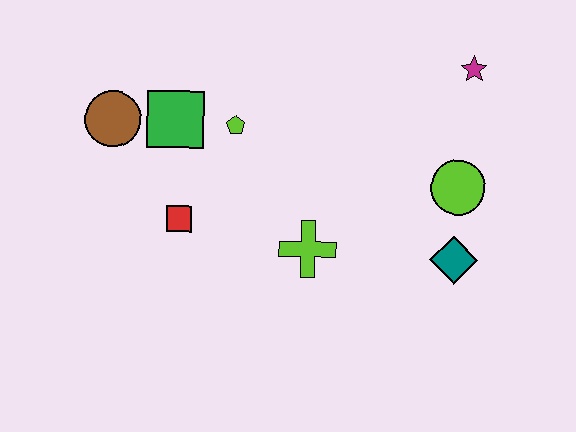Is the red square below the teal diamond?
No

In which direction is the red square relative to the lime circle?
The red square is to the left of the lime circle.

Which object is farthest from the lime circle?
The brown circle is farthest from the lime circle.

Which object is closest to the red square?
The green square is closest to the red square.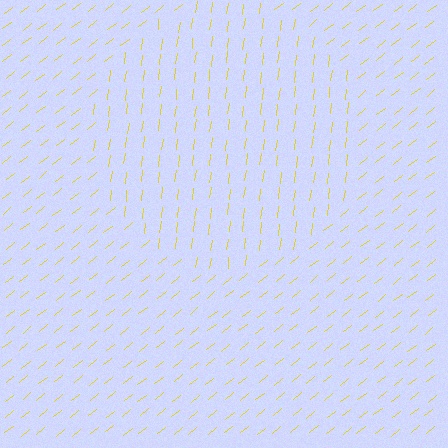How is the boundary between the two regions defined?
The boundary is defined purely by a change in line orientation (approximately 45 degrees difference). All lines are the same color and thickness.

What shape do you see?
I see a circle.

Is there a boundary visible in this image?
Yes, there is a texture boundary formed by a change in line orientation.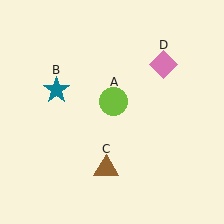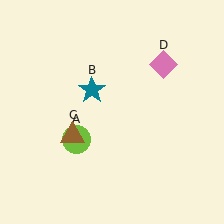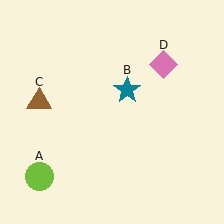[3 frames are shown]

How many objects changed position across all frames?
3 objects changed position: lime circle (object A), teal star (object B), brown triangle (object C).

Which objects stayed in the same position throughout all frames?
Pink diamond (object D) remained stationary.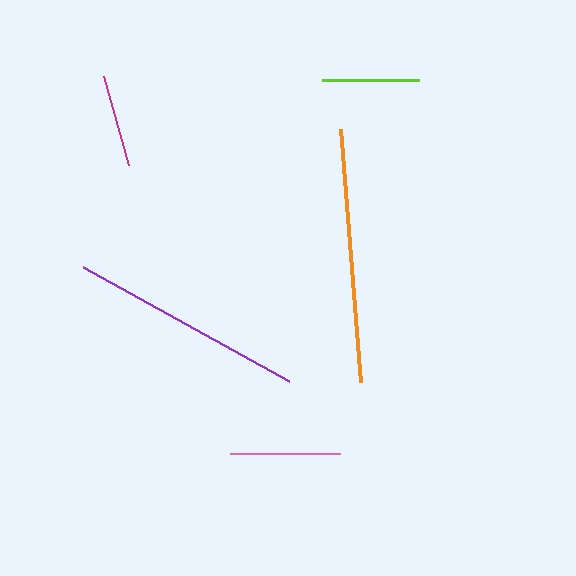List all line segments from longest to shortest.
From longest to shortest: orange, purple, pink, lime, magenta.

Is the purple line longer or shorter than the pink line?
The purple line is longer than the pink line.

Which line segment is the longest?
The orange line is the longest at approximately 254 pixels.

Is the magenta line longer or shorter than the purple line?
The purple line is longer than the magenta line.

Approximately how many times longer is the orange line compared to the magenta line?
The orange line is approximately 2.7 times the length of the magenta line.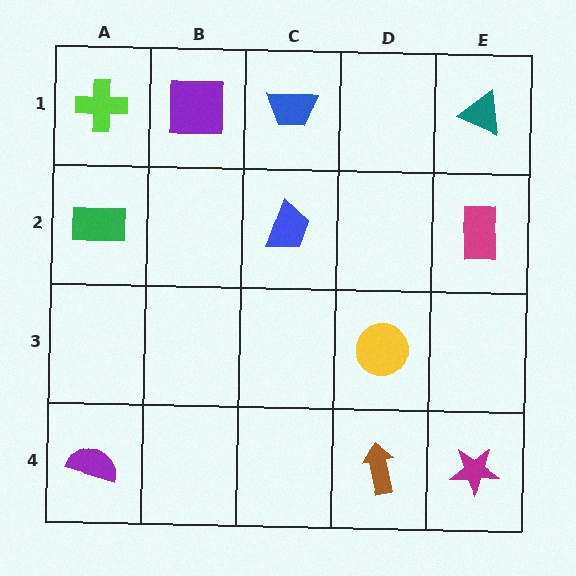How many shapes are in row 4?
3 shapes.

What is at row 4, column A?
A purple semicircle.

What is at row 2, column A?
A green rectangle.